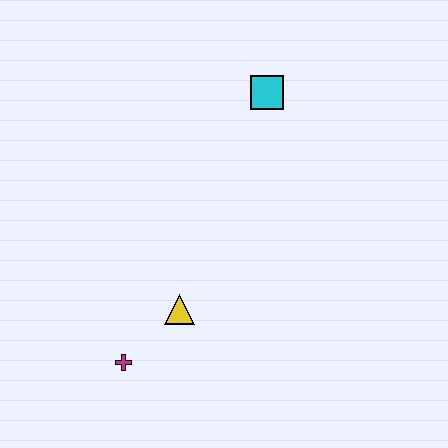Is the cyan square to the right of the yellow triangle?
Yes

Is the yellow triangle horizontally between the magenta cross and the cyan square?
Yes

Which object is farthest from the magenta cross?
The cyan square is farthest from the magenta cross.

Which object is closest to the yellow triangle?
The magenta cross is closest to the yellow triangle.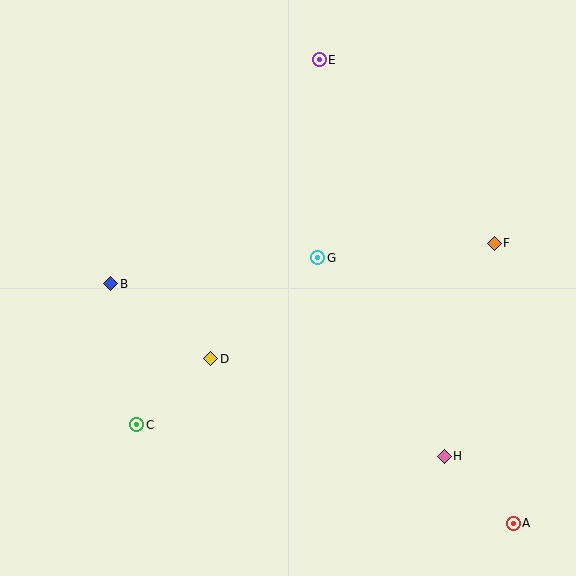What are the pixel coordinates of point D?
Point D is at (211, 359).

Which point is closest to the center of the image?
Point G at (318, 258) is closest to the center.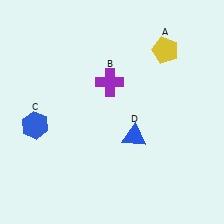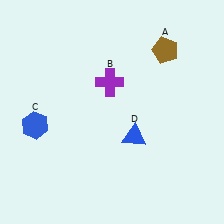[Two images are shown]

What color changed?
The pentagon (A) changed from yellow in Image 1 to brown in Image 2.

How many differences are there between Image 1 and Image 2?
There is 1 difference between the two images.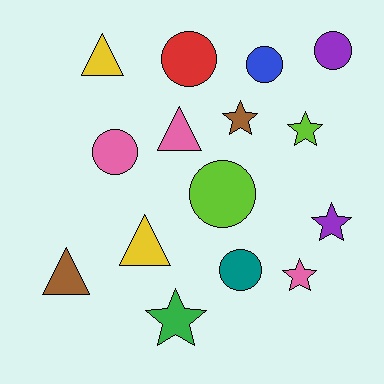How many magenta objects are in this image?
There are no magenta objects.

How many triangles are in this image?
There are 4 triangles.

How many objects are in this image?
There are 15 objects.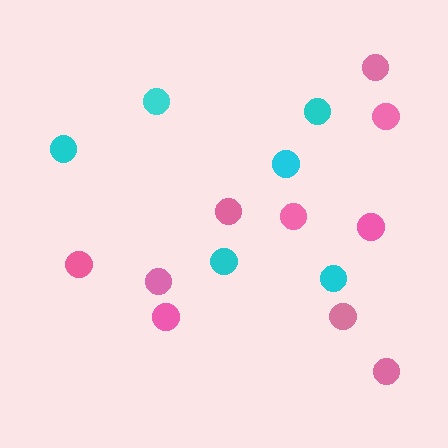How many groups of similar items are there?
There are 2 groups: one group of cyan circles (6) and one group of pink circles (10).